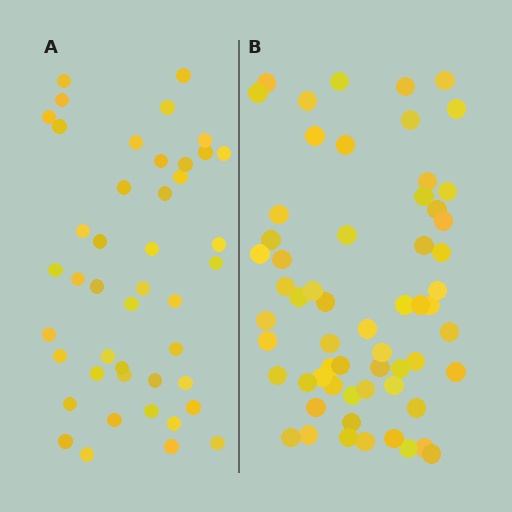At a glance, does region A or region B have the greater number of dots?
Region B (the right region) has more dots.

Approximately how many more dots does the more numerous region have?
Region B has approximately 15 more dots than region A.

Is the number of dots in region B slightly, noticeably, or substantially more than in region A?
Region B has noticeably more, but not dramatically so. The ratio is roughly 1.4 to 1.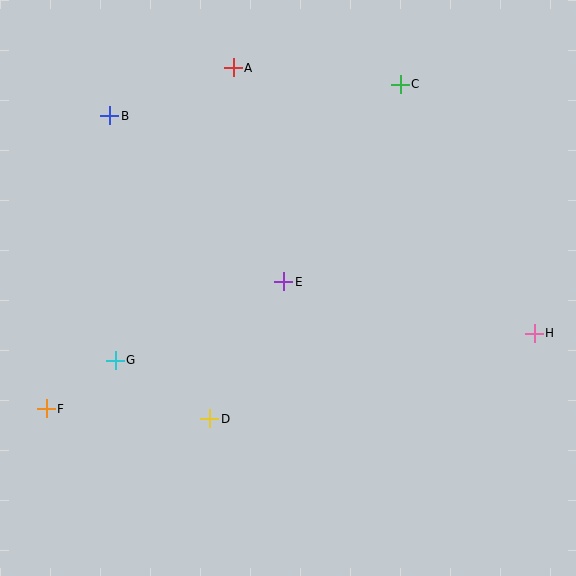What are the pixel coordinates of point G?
Point G is at (115, 360).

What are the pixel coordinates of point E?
Point E is at (284, 282).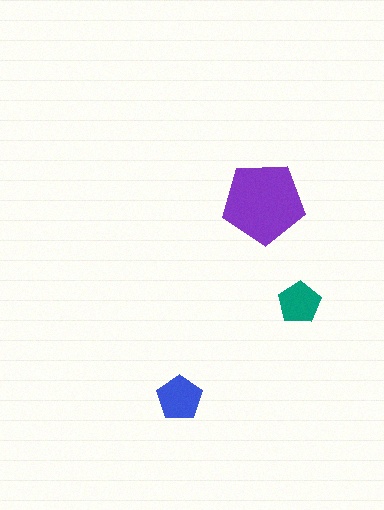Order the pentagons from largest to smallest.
the purple one, the blue one, the teal one.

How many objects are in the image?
There are 3 objects in the image.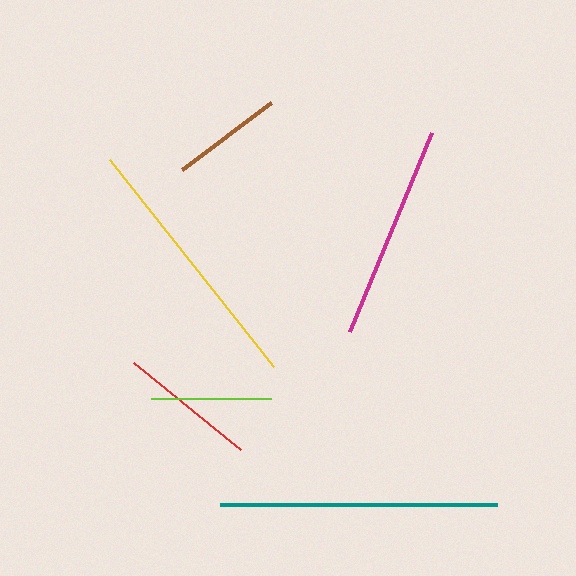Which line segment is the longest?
The teal line is the longest at approximately 278 pixels.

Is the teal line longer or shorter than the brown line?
The teal line is longer than the brown line.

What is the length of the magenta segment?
The magenta segment is approximately 215 pixels long.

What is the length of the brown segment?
The brown segment is approximately 111 pixels long.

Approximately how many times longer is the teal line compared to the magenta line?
The teal line is approximately 1.3 times the length of the magenta line.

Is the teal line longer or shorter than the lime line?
The teal line is longer than the lime line.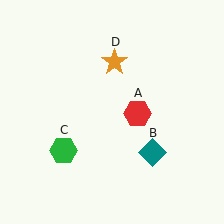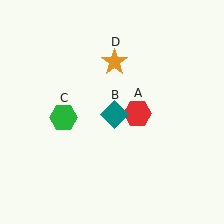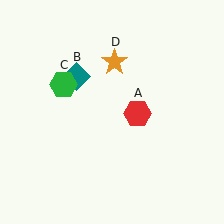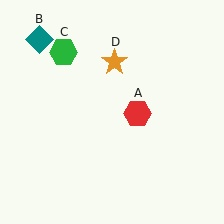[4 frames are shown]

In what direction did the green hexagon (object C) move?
The green hexagon (object C) moved up.